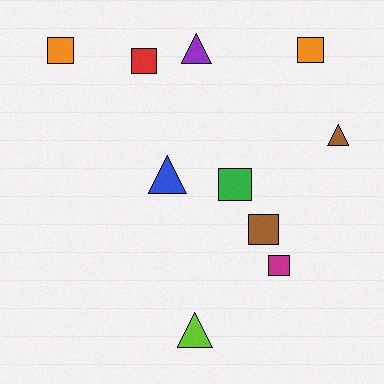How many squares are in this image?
There are 6 squares.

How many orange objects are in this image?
There are 2 orange objects.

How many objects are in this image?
There are 10 objects.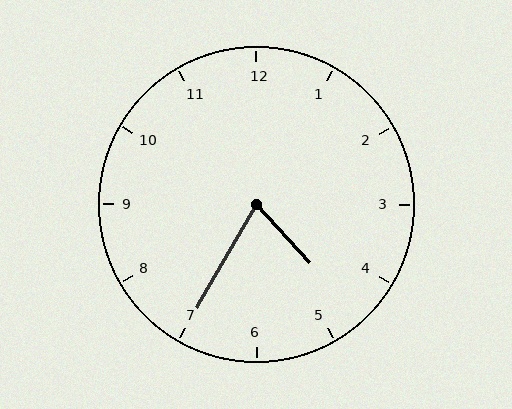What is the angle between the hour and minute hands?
Approximately 72 degrees.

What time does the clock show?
4:35.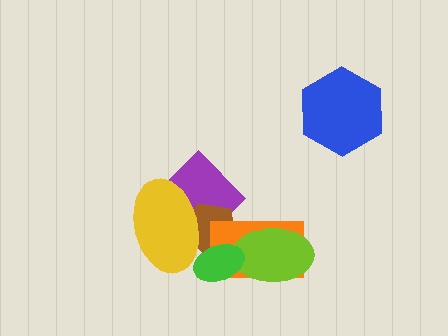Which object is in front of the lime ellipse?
The green ellipse is in front of the lime ellipse.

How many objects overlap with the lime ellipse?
2 objects overlap with the lime ellipse.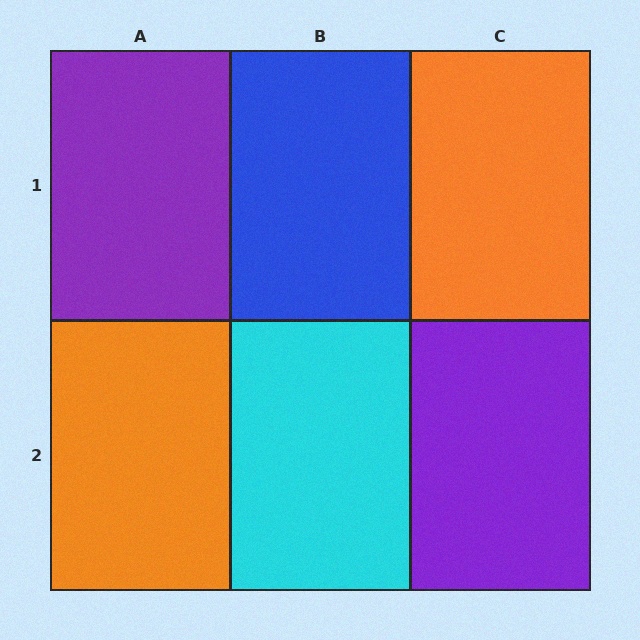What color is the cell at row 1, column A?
Purple.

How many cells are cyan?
1 cell is cyan.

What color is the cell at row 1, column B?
Blue.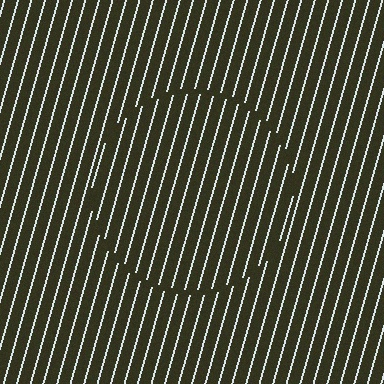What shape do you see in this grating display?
An illusory circle. The interior of the shape contains the same grating, shifted by half a period — the contour is defined by the phase discontinuity where line-ends from the inner and outer gratings abut.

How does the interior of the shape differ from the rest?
The interior of the shape contains the same grating, shifted by half a period — the contour is defined by the phase discontinuity where line-ends from the inner and outer gratings abut.